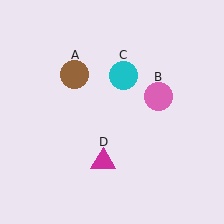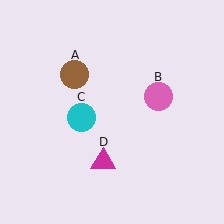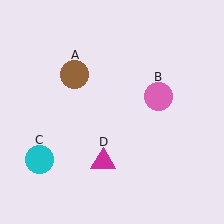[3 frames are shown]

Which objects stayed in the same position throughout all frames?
Brown circle (object A) and pink circle (object B) and magenta triangle (object D) remained stationary.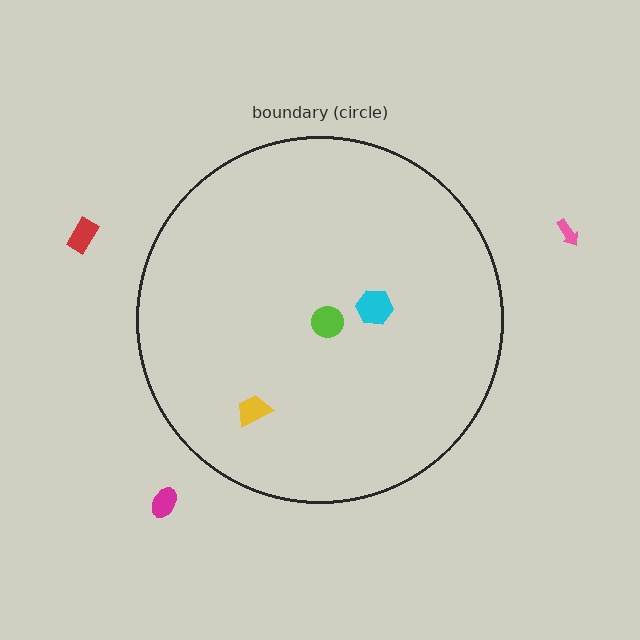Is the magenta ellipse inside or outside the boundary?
Outside.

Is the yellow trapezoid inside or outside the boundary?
Inside.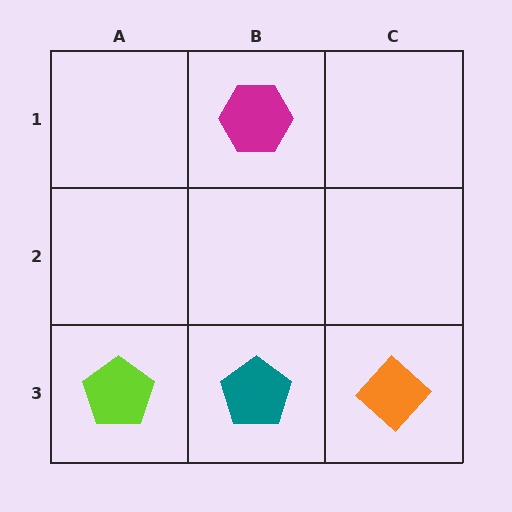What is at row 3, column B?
A teal pentagon.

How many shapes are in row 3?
3 shapes.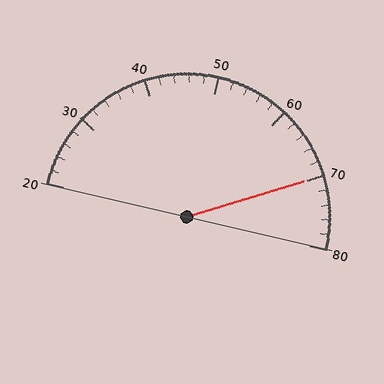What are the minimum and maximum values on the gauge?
The gauge ranges from 20 to 80.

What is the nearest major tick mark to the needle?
The nearest major tick mark is 70.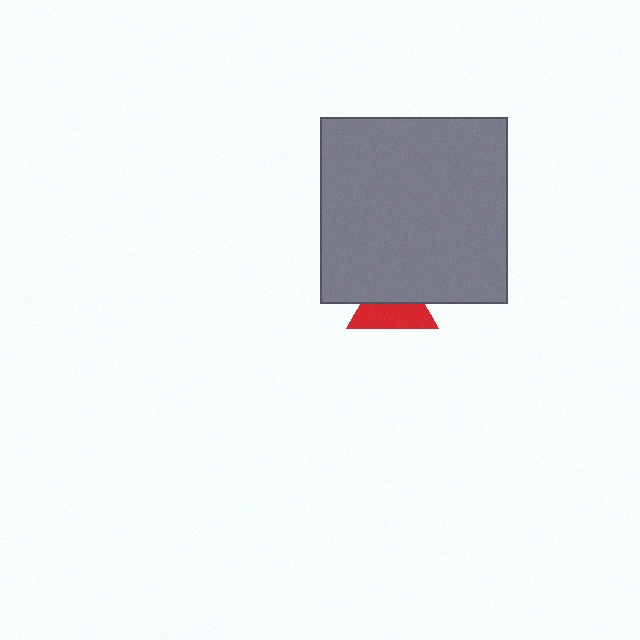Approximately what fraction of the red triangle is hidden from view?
Roughly 47% of the red triangle is hidden behind the gray rectangle.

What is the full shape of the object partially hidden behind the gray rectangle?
The partially hidden object is a red triangle.